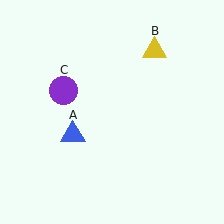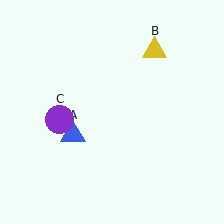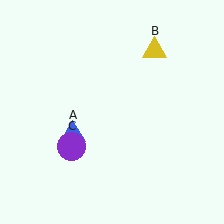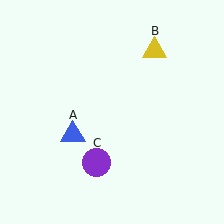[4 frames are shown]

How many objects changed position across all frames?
1 object changed position: purple circle (object C).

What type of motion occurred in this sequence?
The purple circle (object C) rotated counterclockwise around the center of the scene.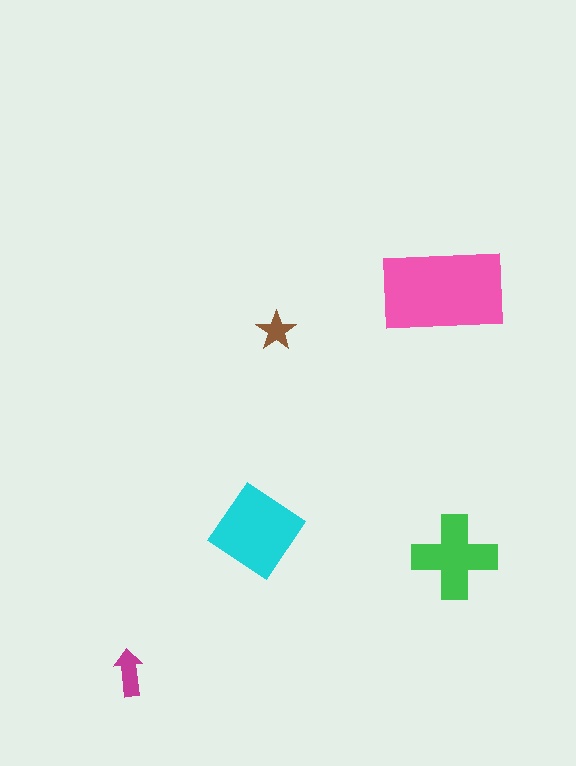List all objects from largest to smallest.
The pink rectangle, the cyan diamond, the green cross, the magenta arrow, the brown star.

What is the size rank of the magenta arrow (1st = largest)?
4th.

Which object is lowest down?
The magenta arrow is bottommost.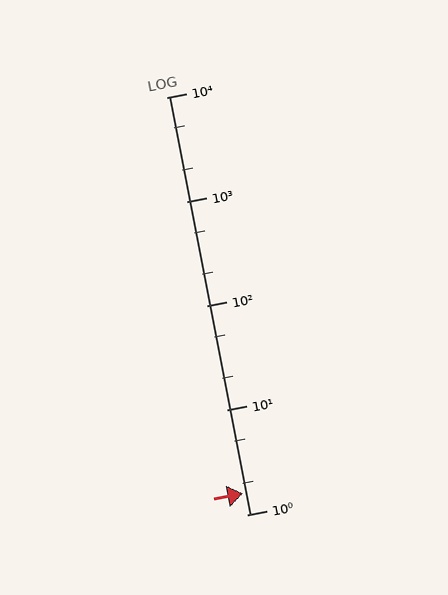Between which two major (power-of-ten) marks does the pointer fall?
The pointer is between 1 and 10.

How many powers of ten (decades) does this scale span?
The scale spans 4 decades, from 1 to 10000.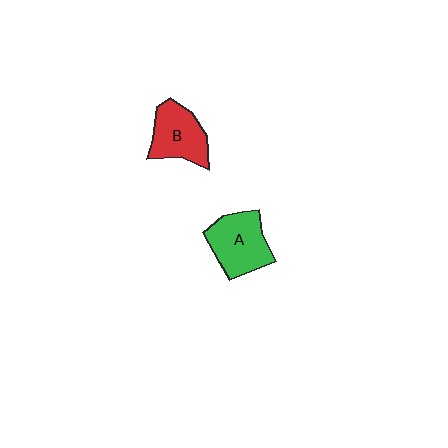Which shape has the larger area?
Shape A (green).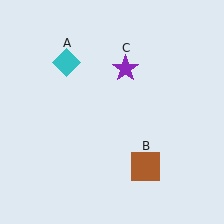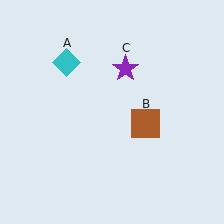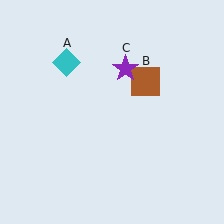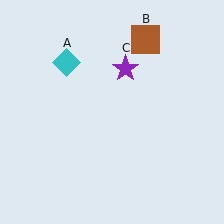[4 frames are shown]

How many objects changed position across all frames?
1 object changed position: brown square (object B).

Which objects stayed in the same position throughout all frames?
Cyan diamond (object A) and purple star (object C) remained stationary.